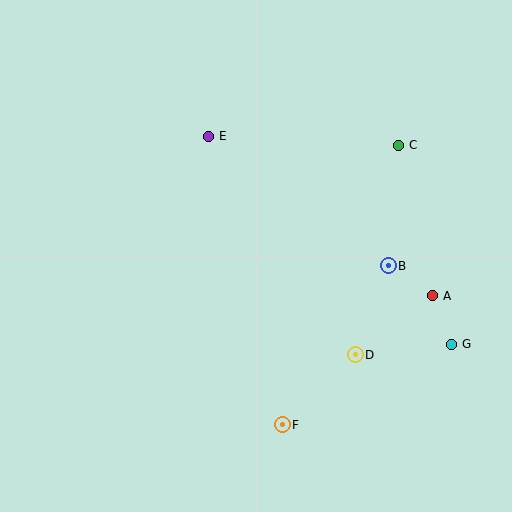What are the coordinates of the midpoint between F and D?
The midpoint between F and D is at (319, 390).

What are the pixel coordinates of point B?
Point B is at (388, 266).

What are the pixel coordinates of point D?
Point D is at (355, 355).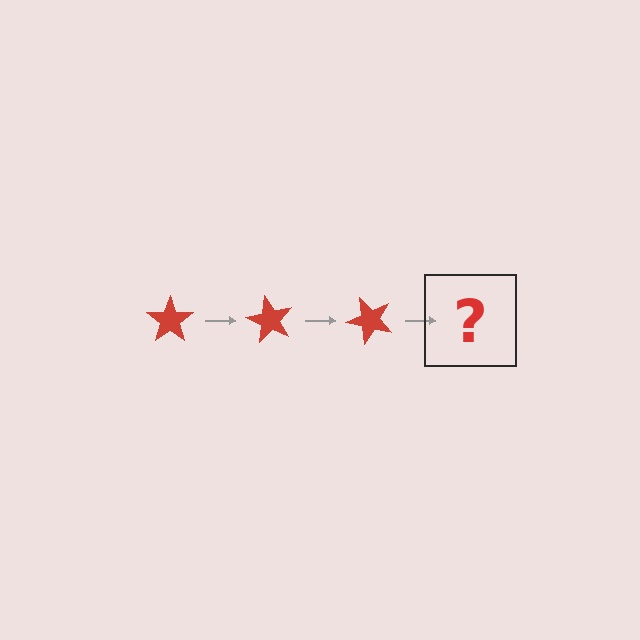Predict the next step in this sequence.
The next step is a red star rotated 180 degrees.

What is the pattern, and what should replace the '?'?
The pattern is that the star rotates 60 degrees each step. The '?' should be a red star rotated 180 degrees.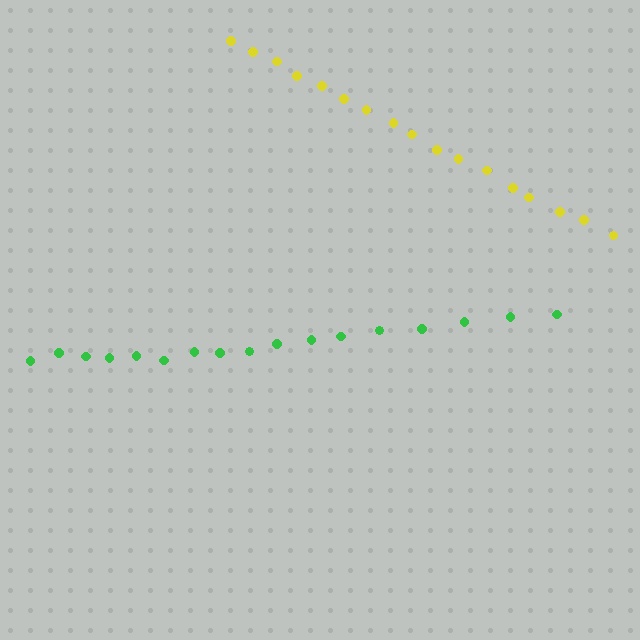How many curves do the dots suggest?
There are 2 distinct paths.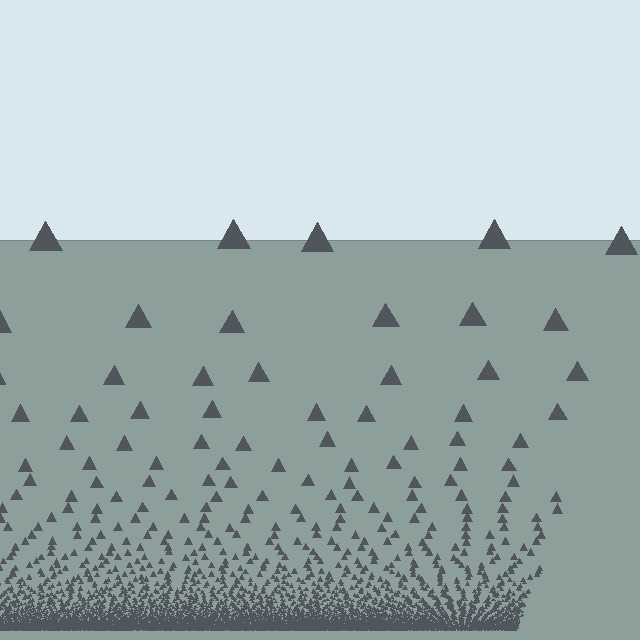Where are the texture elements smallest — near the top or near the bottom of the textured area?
Near the bottom.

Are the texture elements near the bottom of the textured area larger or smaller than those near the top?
Smaller. The gradient is inverted — elements near the bottom are smaller and denser.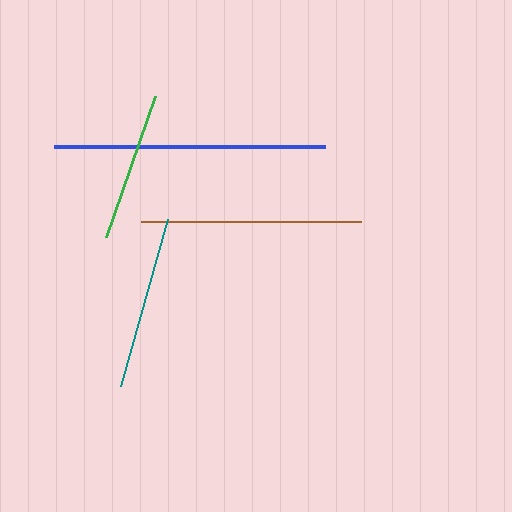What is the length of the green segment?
The green segment is approximately 149 pixels long.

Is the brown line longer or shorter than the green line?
The brown line is longer than the green line.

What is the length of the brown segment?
The brown segment is approximately 219 pixels long.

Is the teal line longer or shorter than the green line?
The teal line is longer than the green line.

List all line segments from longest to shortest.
From longest to shortest: blue, brown, teal, green.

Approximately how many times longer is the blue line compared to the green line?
The blue line is approximately 1.8 times the length of the green line.